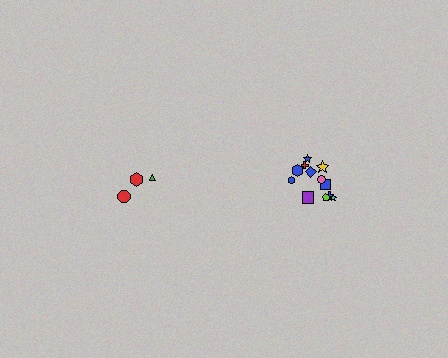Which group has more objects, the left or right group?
The right group.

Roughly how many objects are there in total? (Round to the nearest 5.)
Roughly 15 objects in total.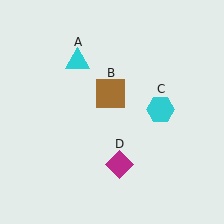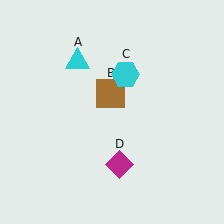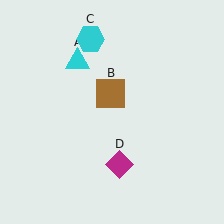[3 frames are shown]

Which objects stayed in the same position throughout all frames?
Cyan triangle (object A) and brown square (object B) and magenta diamond (object D) remained stationary.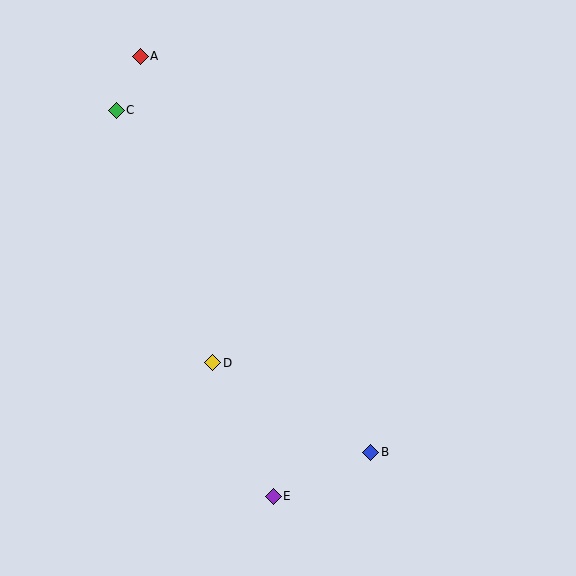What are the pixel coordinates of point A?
Point A is at (140, 56).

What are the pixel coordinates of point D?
Point D is at (213, 363).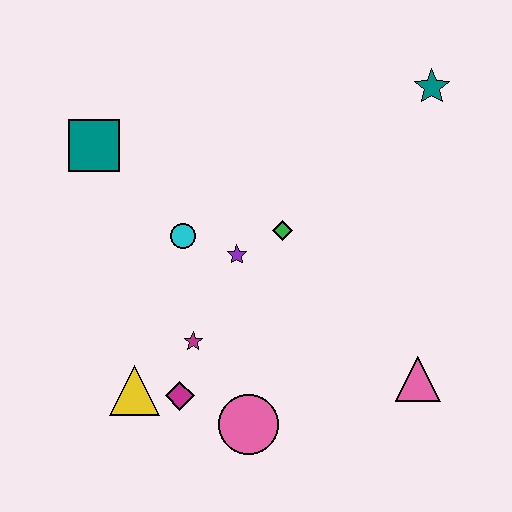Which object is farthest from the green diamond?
The yellow triangle is farthest from the green diamond.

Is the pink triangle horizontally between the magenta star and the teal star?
Yes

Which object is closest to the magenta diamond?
The yellow triangle is closest to the magenta diamond.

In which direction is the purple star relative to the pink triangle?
The purple star is to the left of the pink triangle.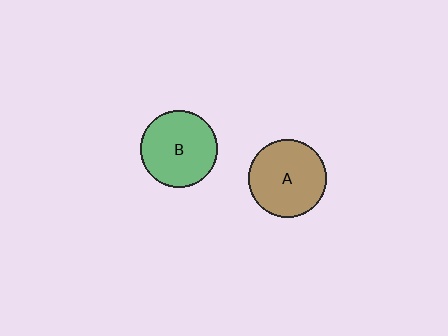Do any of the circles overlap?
No, none of the circles overlap.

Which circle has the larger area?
Circle A (brown).